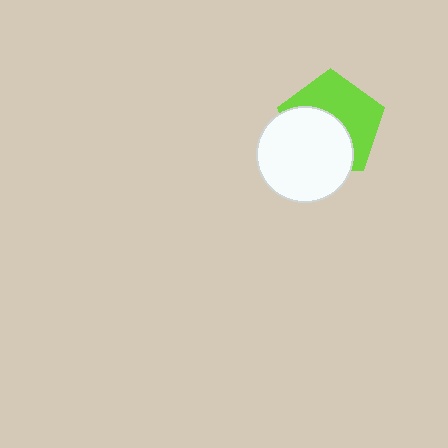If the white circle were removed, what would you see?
You would see the complete lime pentagon.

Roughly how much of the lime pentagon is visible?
About half of it is visible (roughly 51%).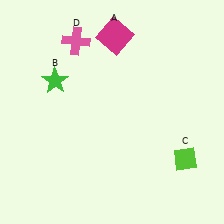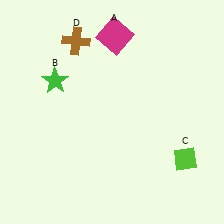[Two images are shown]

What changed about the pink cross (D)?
In Image 1, D is pink. In Image 2, it changed to brown.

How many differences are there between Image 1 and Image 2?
There is 1 difference between the two images.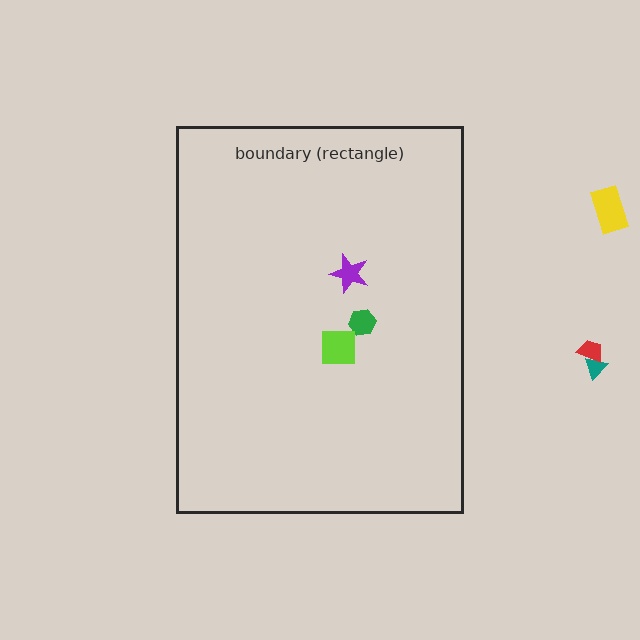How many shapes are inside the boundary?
3 inside, 3 outside.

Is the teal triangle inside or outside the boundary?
Outside.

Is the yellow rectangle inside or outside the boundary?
Outside.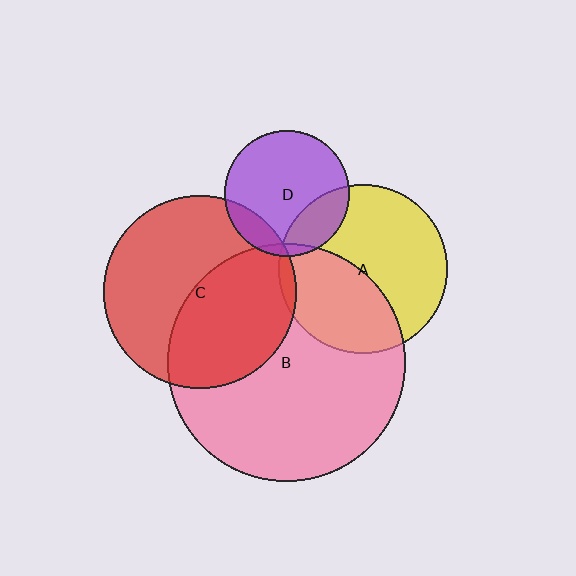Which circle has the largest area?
Circle B (pink).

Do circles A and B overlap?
Yes.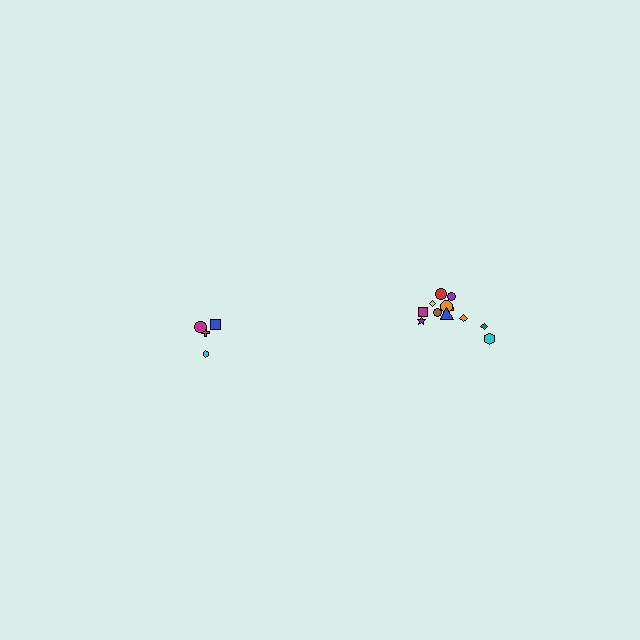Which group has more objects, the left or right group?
The right group.